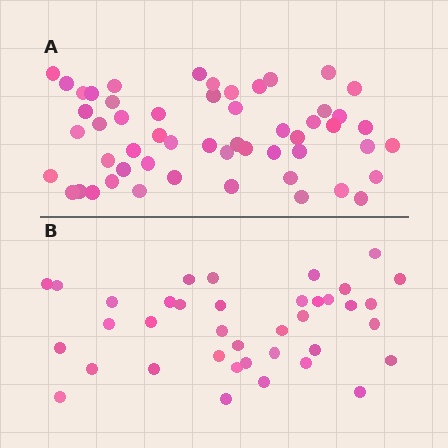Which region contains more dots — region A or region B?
Region A (the top region) has more dots.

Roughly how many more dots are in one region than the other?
Region A has approximately 15 more dots than region B.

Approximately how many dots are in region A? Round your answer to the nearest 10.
About 50 dots. (The exact count is 54, which rounds to 50.)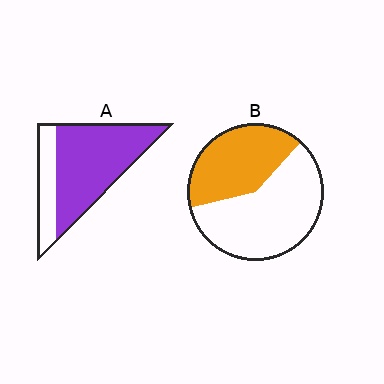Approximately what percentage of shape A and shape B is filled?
A is approximately 75% and B is approximately 40%.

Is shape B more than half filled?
No.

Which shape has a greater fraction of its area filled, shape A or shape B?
Shape A.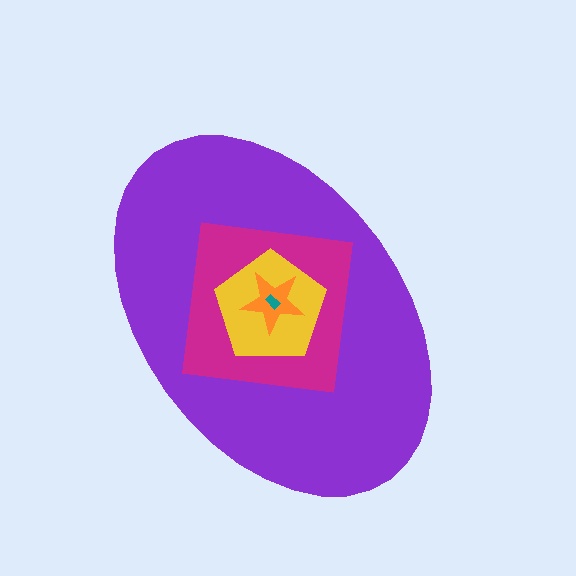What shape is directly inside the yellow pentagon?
The orange star.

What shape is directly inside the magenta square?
The yellow pentagon.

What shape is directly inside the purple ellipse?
The magenta square.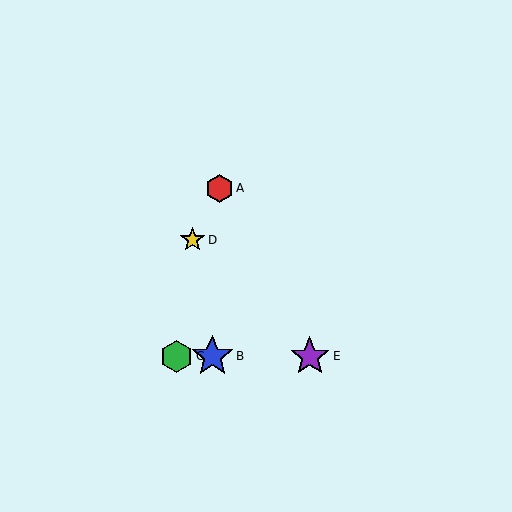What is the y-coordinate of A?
Object A is at y≈188.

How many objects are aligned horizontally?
3 objects (B, C, E) are aligned horizontally.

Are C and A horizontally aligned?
No, C is at y≈356 and A is at y≈188.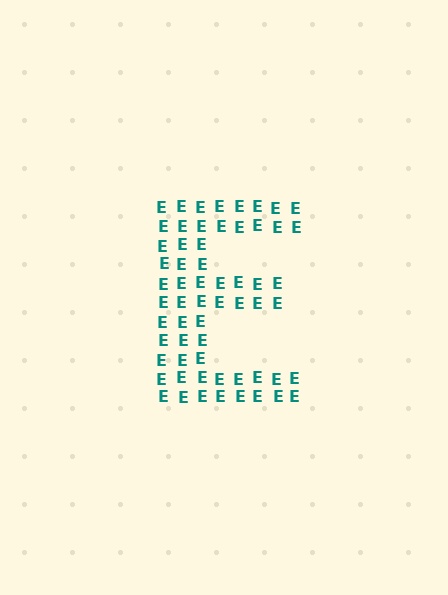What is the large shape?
The large shape is the letter E.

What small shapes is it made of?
It is made of small letter E's.